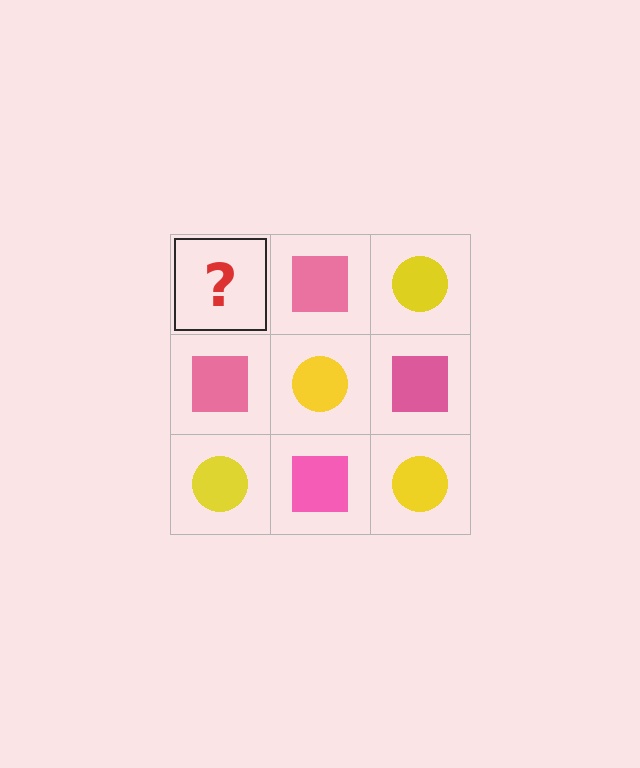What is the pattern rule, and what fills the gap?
The rule is that it alternates yellow circle and pink square in a checkerboard pattern. The gap should be filled with a yellow circle.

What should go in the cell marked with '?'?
The missing cell should contain a yellow circle.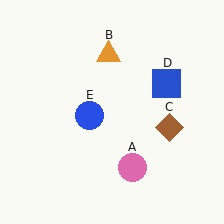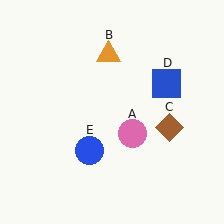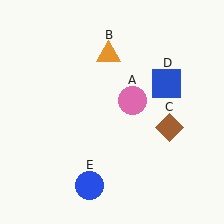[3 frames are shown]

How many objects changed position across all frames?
2 objects changed position: pink circle (object A), blue circle (object E).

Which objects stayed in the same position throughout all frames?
Orange triangle (object B) and brown diamond (object C) and blue square (object D) remained stationary.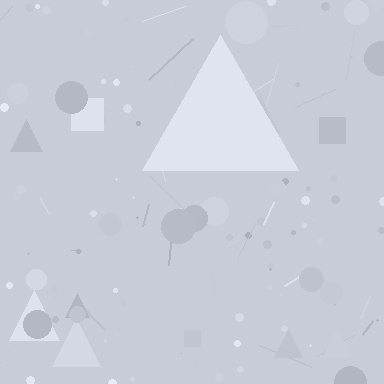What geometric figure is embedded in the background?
A triangle is embedded in the background.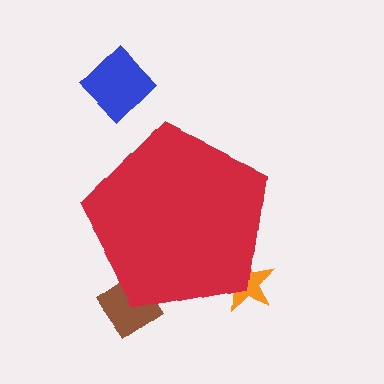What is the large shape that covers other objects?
A red pentagon.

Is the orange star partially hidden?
Yes, the orange star is partially hidden behind the red pentagon.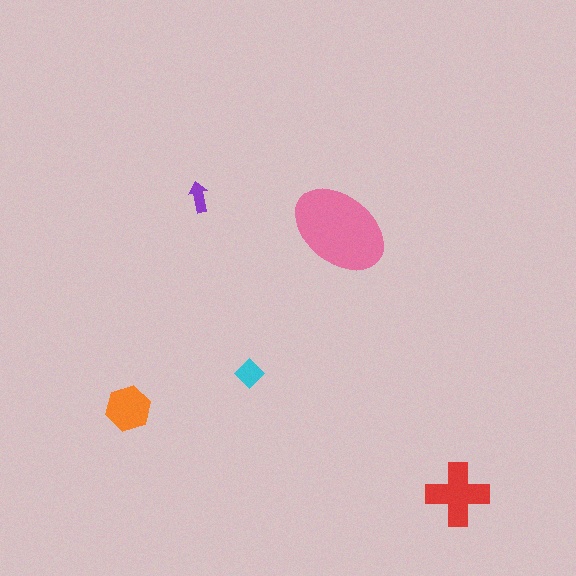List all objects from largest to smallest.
The pink ellipse, the red cross, the orange hexagon, the cyan diamond, the purple arrow.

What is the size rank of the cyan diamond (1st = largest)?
4th.